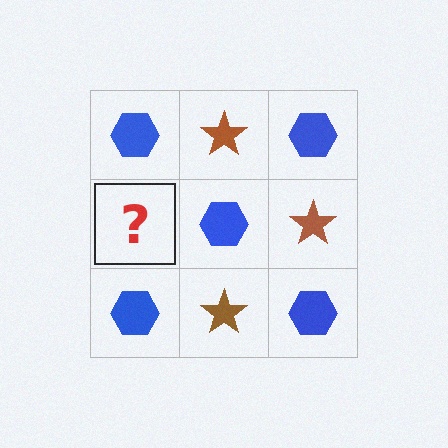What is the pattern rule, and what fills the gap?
The rule is that it alternates blue hexagon and brown star in a checkerboard pattern. The gap should be filled with a brown star.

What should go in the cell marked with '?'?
The missing cell should contain a brown star.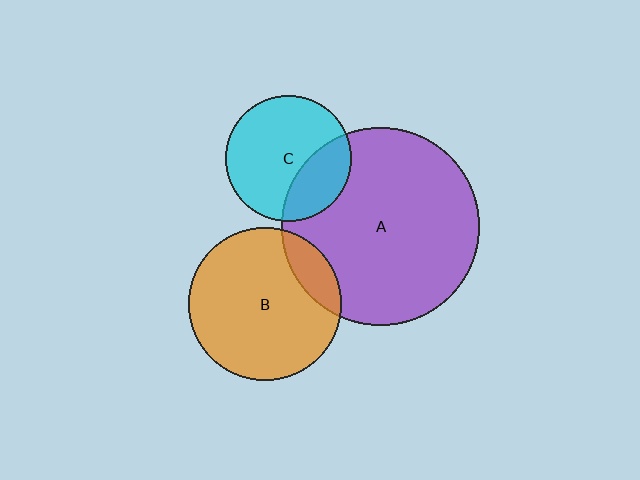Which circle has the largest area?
Circle A (purple).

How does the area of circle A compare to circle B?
Approximately 1.7 times.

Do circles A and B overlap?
Yes.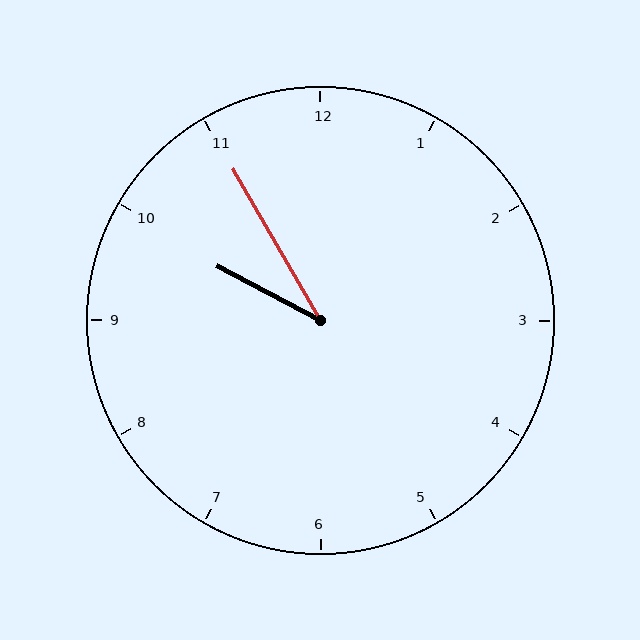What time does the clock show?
9:55.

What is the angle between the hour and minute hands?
Approximately 32 degrees.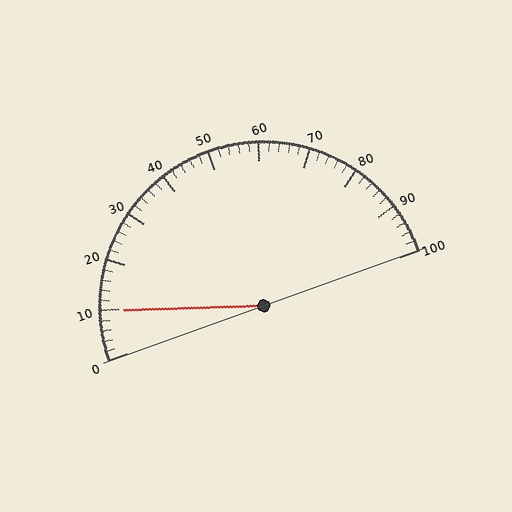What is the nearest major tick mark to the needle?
The nearest major tick mark is 10.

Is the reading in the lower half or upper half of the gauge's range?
The reading is in the lower half of the range (0 to 100).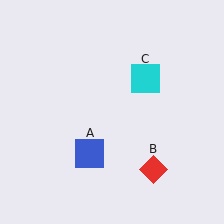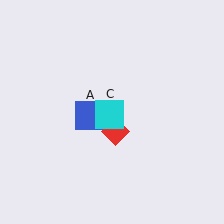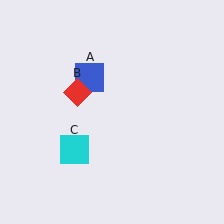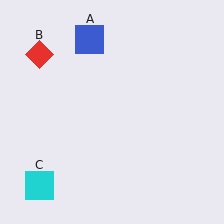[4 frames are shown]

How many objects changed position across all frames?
3 objects changed position: blue square (object A), red diamond (object B), cyan square (object C).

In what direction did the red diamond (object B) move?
The red diamond (object B) moved up and to the left.